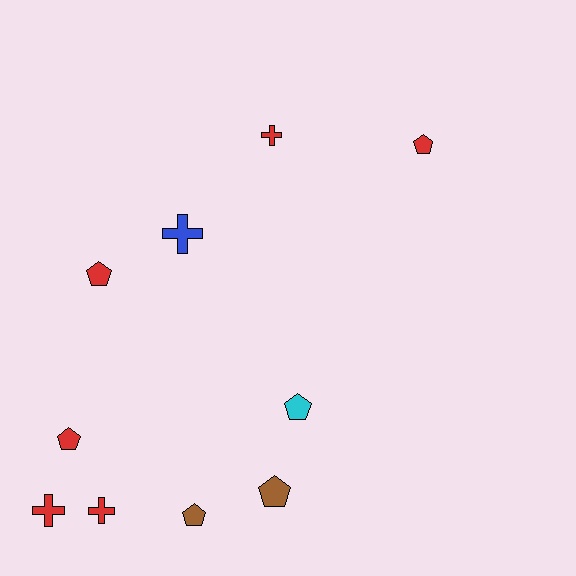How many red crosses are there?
There are 3 red crosses.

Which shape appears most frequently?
Pentagon, with 6 objects.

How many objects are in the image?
There are 10 objects.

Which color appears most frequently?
Red, with 6 objects.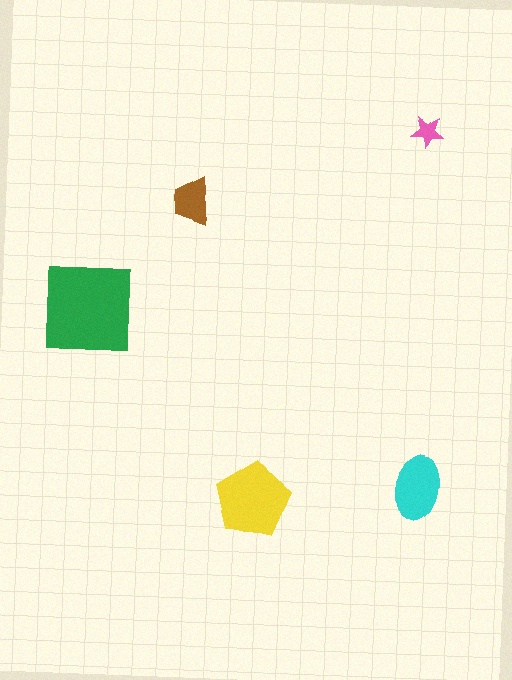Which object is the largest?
The green square.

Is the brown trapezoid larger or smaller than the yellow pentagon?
Smaller.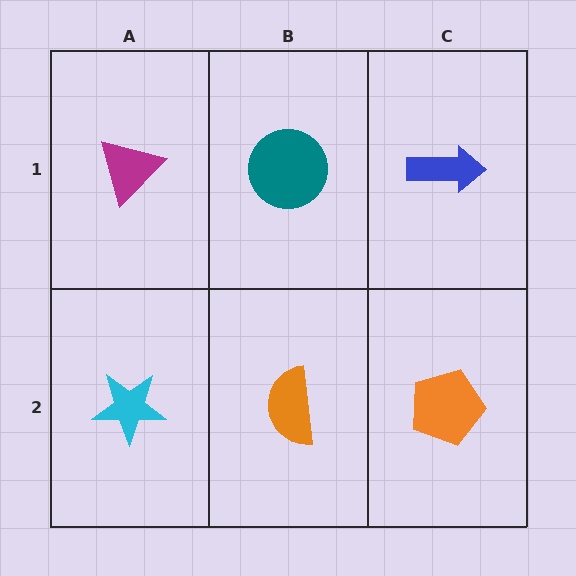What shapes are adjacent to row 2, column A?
A magenta triangle (row 1, column A), an orange semicircle (row 2, column B).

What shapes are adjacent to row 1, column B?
An orange semicircle (row 2, column B), a magenta triangle (row 1, column A), a blue arrow (row 1, column C).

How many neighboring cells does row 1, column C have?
2.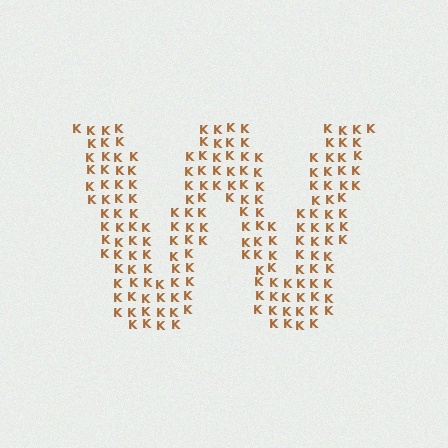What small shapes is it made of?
It is made of small letter K's.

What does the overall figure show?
The overall figure shows the letter W.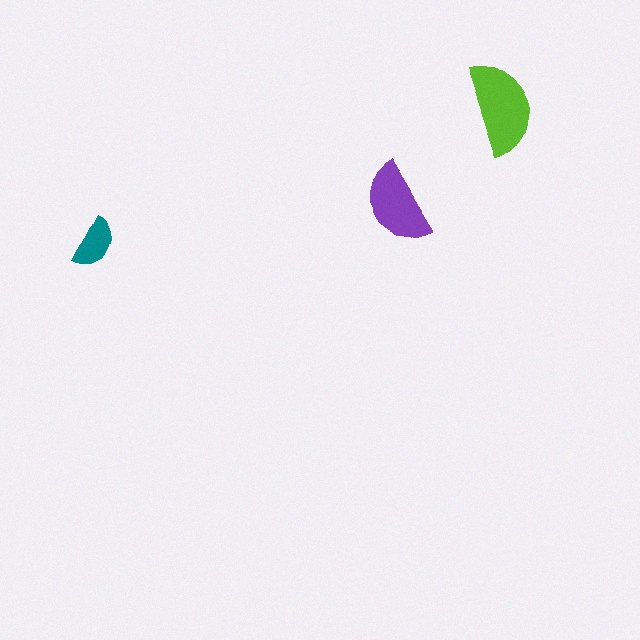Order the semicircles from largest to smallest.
the lime one, the purple one, the teal one.